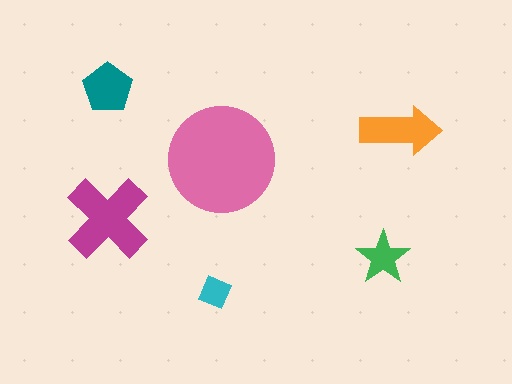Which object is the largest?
The pink circle.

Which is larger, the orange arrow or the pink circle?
The pink circle.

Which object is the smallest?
The cyan diamond.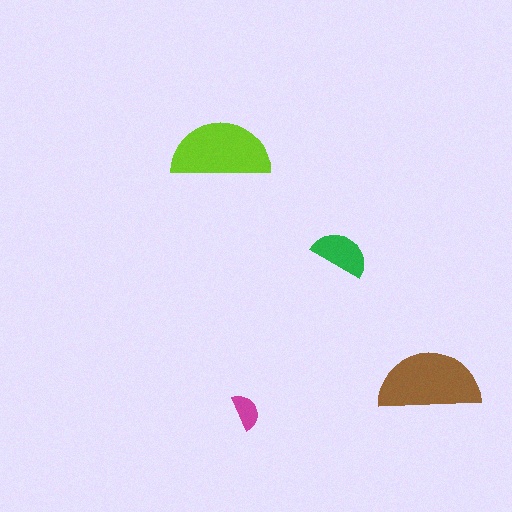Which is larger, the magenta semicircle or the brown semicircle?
The brown one.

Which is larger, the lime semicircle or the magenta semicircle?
The lime one.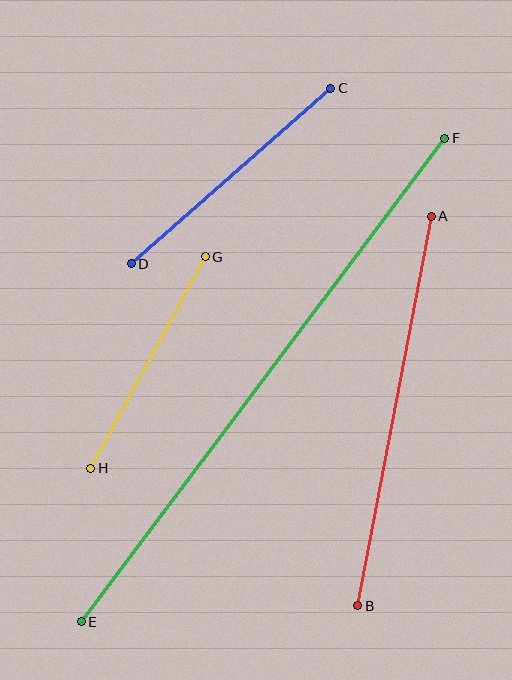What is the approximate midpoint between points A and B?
The midpoint is at approximately (394, 411) pixels.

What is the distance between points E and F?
The distance is approximately 605 pixels.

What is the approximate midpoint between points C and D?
The midpoint is at approximately (231, 176) pixels.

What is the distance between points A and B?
The distance is approximately 396 pixels.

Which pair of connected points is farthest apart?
Points E and F are farthest apart.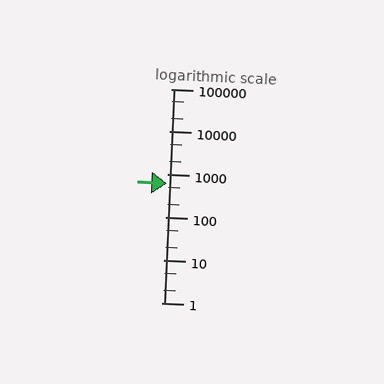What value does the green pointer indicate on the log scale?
The pointer indicates approximately 620.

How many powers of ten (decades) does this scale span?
The scale spans 5 decades, from 1 to 100000.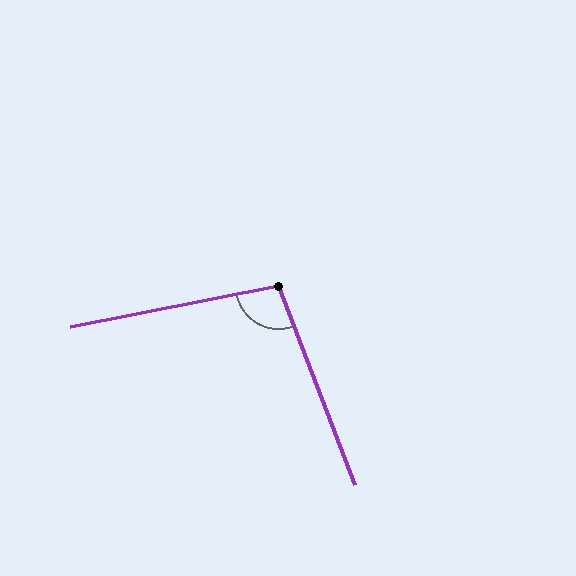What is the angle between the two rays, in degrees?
Approximately 100 degrees.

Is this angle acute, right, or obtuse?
It is obtuse.